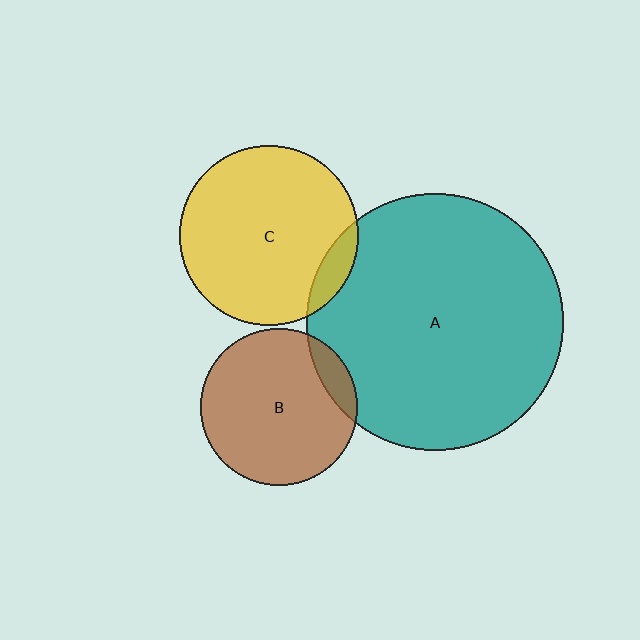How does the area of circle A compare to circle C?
Approximately 2.1 times.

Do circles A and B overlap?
Yes.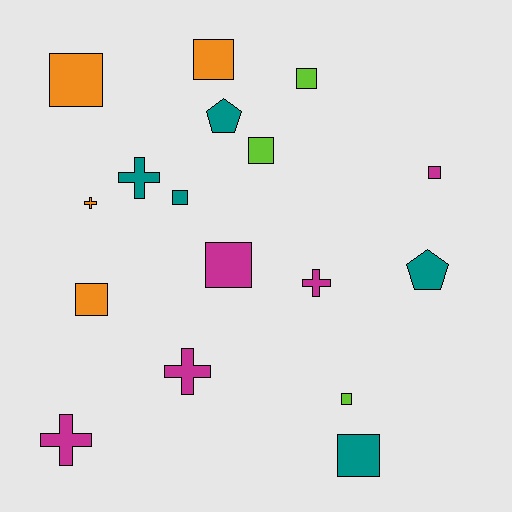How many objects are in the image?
There are 17 objects.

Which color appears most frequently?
Magenta, with 5 objects.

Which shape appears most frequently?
Square, with 10 objects.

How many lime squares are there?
There are 3 lime squares.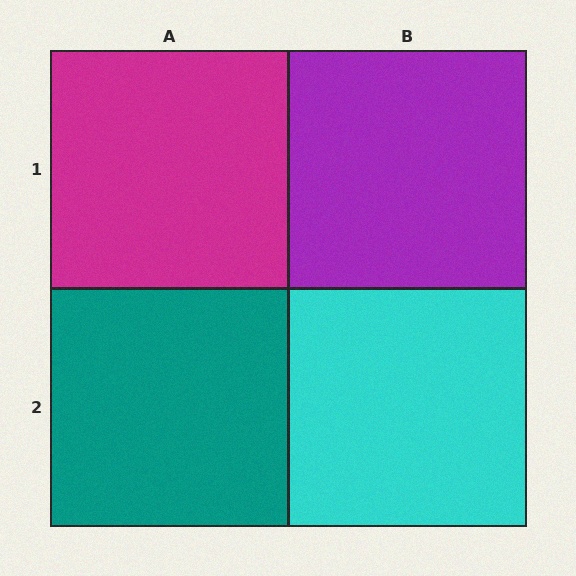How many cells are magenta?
1 cell is magenta.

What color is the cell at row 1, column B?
Purple.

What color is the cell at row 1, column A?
Magenta.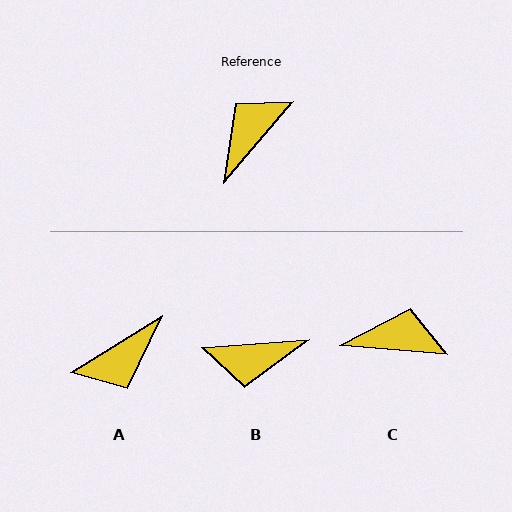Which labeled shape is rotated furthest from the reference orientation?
A, about 162 degrees away.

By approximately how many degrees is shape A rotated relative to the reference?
Approximately 162 degrees counter-clockwise.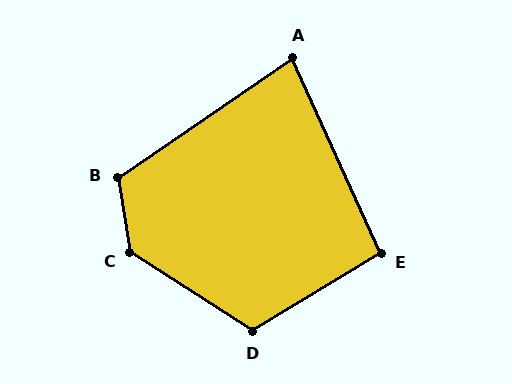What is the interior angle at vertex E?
Approximately 97 degrees (obtuse).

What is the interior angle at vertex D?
Approximately 116 degrees (obtuse).